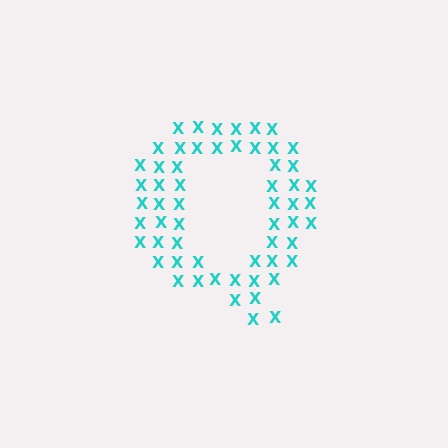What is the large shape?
The large shape is the letter Q.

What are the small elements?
The small elements are letter X's.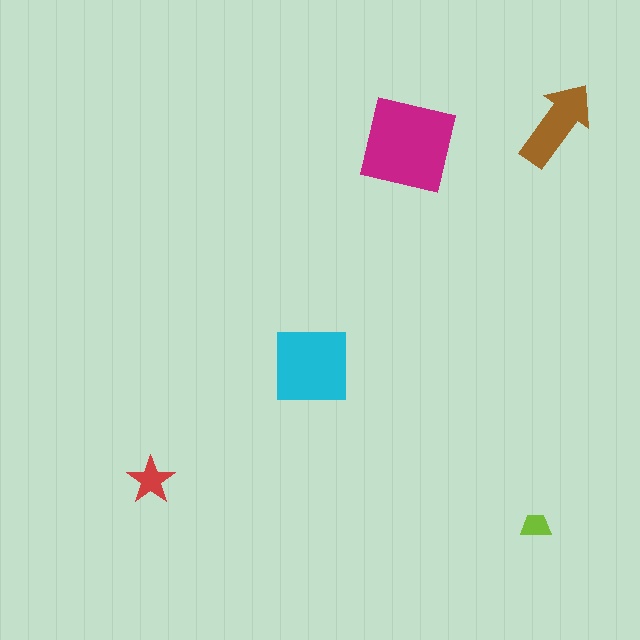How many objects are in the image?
There are 5 objects in the image.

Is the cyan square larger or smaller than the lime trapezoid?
Larger.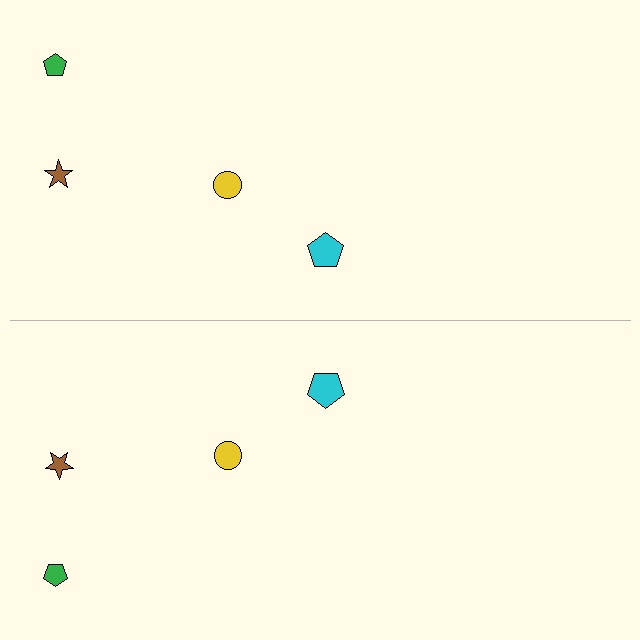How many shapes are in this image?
There are 8 shapes in this image.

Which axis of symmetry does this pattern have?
The pattern has a horizontal axis of symmetry running through the center of the image.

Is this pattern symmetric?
Yes, this pattern has bilateral (reflection) symmetry.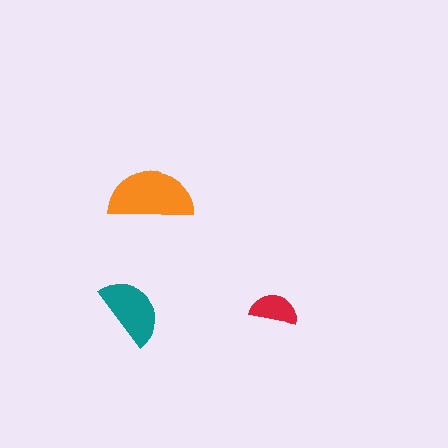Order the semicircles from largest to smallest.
the orange one, the teal one, the red one.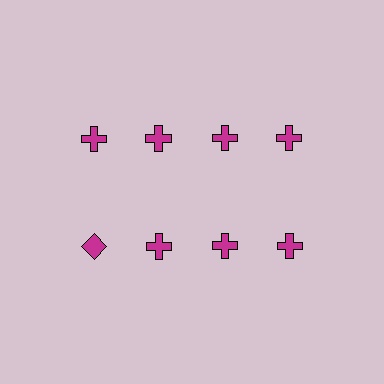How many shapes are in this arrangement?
There are 8 shapes arranged in a grid pattern.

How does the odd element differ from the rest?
It has a different shape: diamond instead of cross.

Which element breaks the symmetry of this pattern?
The magenta diamond in the second row, leftmost column breaks the symmetry. All other shapes are magenta crosses.